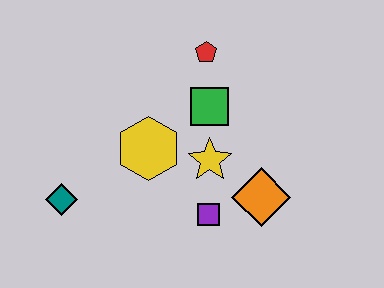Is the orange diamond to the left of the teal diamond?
No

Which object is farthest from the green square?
The teal diamond is farthest from the green square.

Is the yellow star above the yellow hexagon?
No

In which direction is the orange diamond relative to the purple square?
The orange diamond is to the right of the purple square.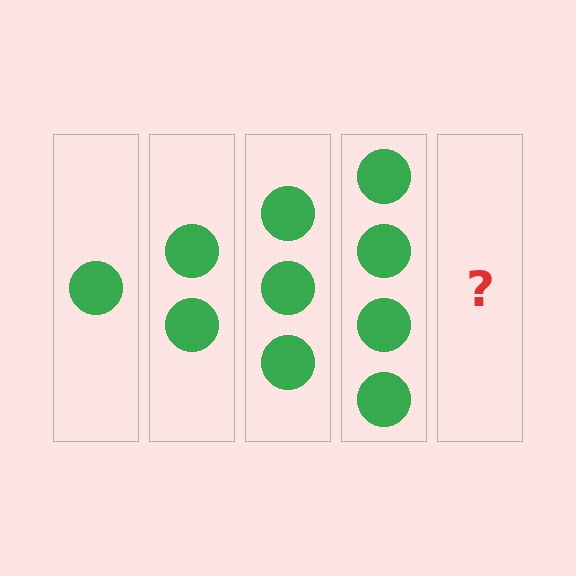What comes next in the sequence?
The next element should be 5 circles.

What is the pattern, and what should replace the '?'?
The pattern is that each step adds one more circle. The '?' should be 5 circles.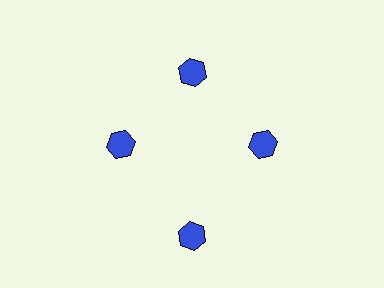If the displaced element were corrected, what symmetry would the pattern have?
It would have 4-fold rotational symmetry — the pattern would map onto itself every 90 degrees.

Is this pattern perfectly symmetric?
No. The 4 blue hexagons are arranged in a ring, but one element near the 6 o'clock position is pushed outward from the center, breaking the 4-fold rotational symmetry.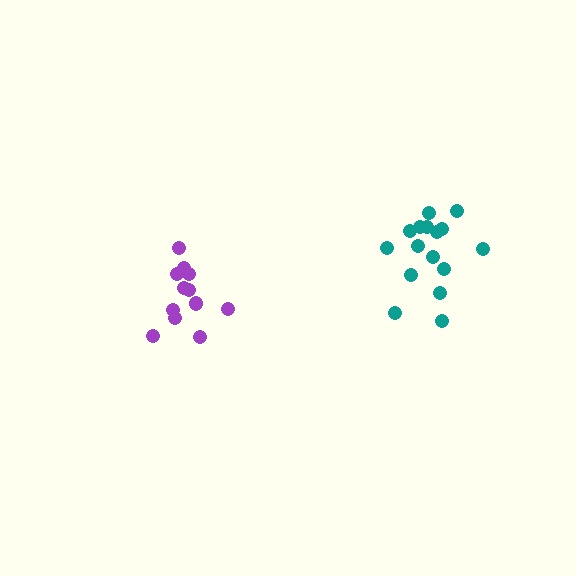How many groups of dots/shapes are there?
There are 2 groups.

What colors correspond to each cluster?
The clusters are colored: teal, purple.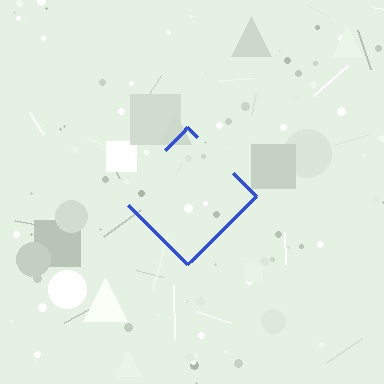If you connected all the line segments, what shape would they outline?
They would outline a diamond.